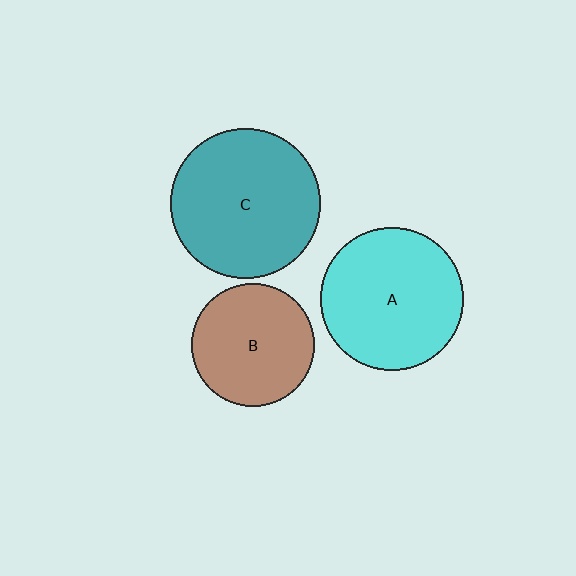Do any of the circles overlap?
No, none of the circles overlap.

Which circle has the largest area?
Circle C (teal).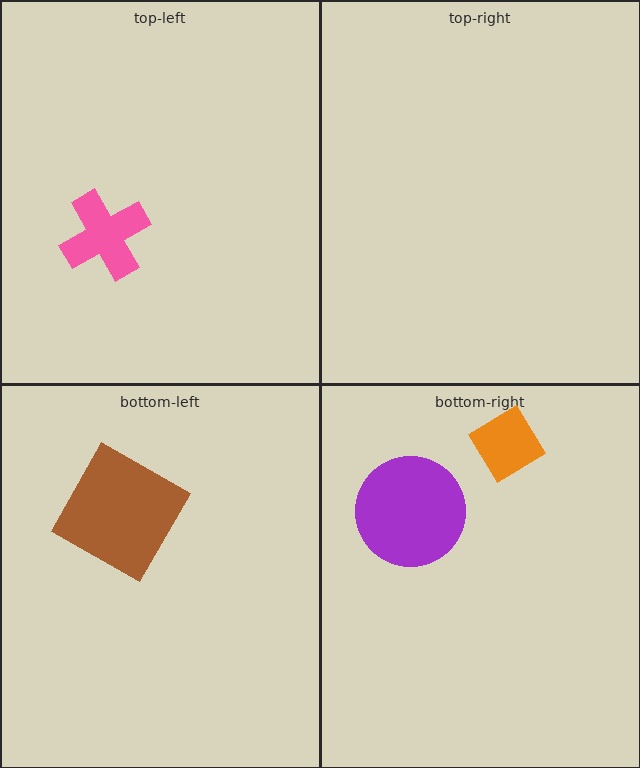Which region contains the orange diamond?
The bottom-right region.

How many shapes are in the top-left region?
1.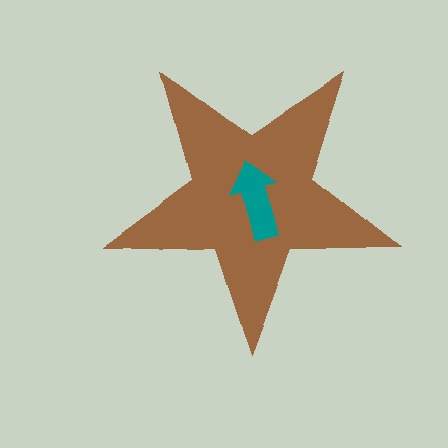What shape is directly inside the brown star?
The teal arrow.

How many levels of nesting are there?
2.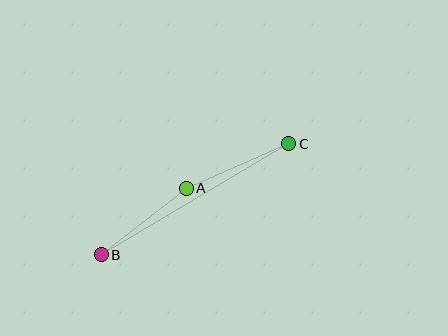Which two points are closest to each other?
Points A and B are closest to each other.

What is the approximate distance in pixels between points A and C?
The distance between A and C is approximately 112 pixels.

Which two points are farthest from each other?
Points B and C are farthest from each other.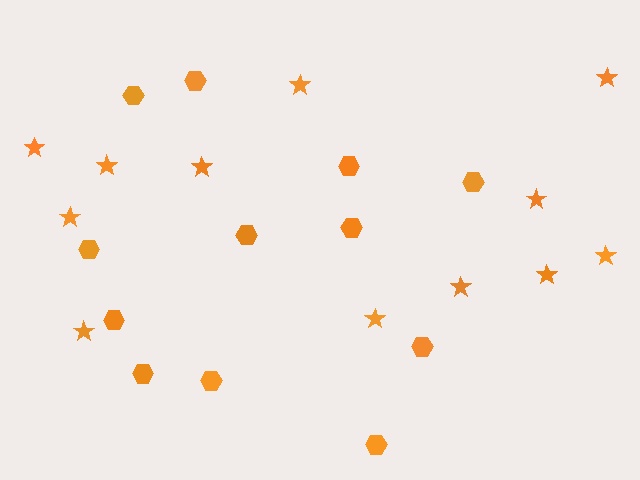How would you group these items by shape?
There are 2 groups: one group of hexagons (12) and one group of stars (12).